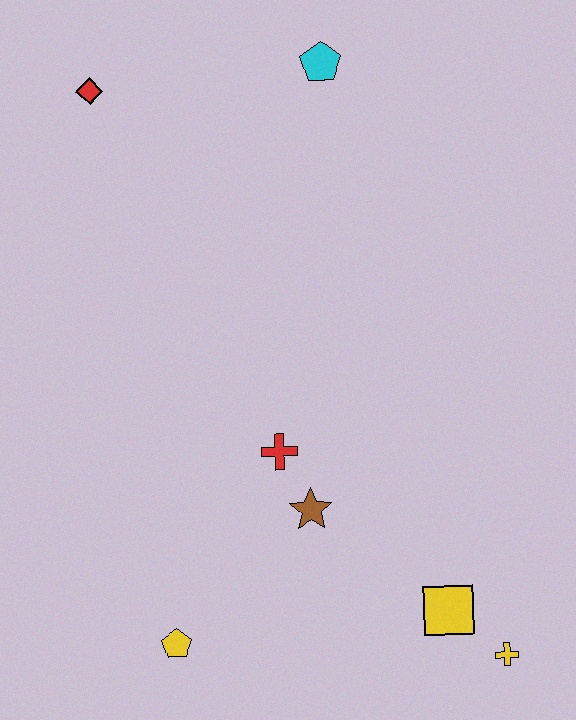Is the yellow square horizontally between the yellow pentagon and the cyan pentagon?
No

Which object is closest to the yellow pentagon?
The brown star is closest to the yellow pentagon.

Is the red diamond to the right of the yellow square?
No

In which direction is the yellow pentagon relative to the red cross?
The yellow pentagon is below the red cross.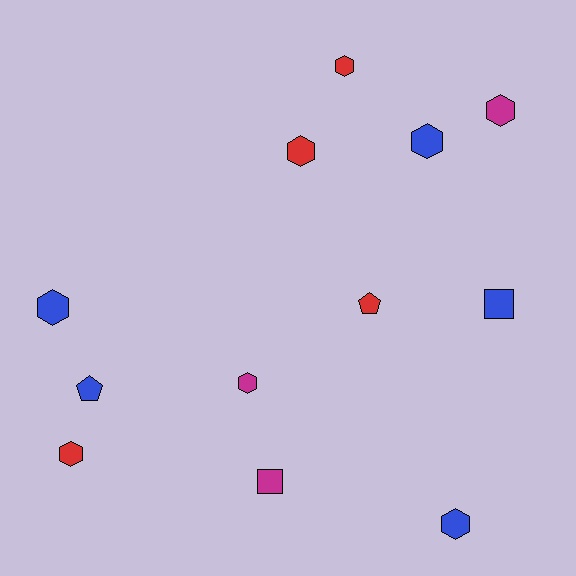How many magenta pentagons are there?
There are no magenta pentagons.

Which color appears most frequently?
Blue, with 5 objects.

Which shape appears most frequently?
Hexagon, with 8 objects.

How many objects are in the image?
There are 12 objects.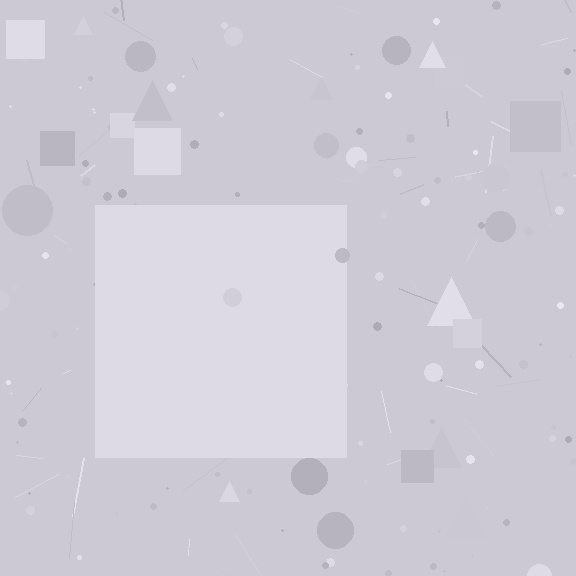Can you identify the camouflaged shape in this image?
The camouflaged shape is a square.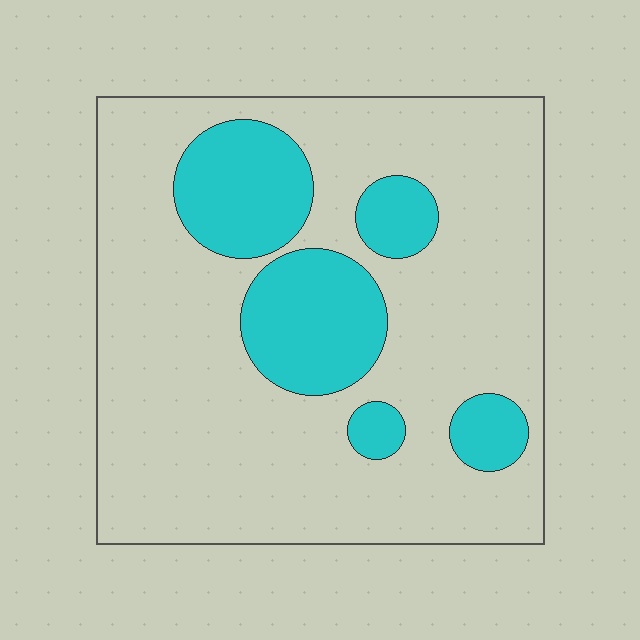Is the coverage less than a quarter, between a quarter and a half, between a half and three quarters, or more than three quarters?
Less than a quarter.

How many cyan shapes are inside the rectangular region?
5.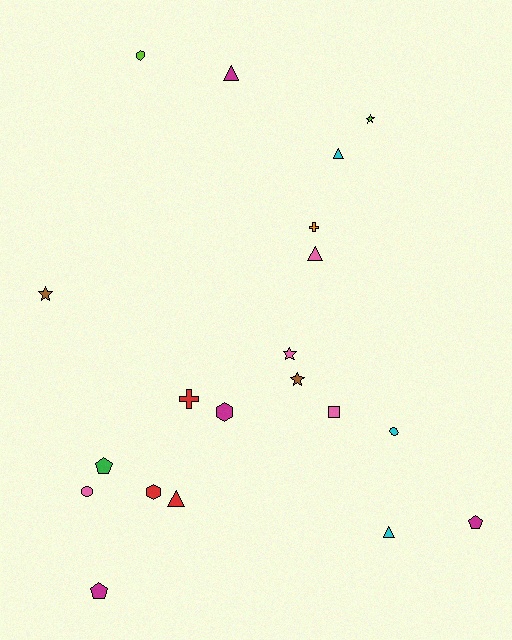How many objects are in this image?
There are 20 objects.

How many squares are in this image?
There is 1 square.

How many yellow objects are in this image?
There are no yellow objects.